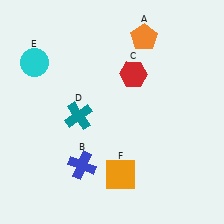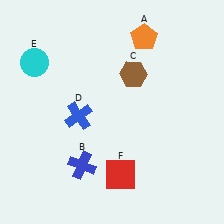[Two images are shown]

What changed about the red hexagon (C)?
In Image 1, C is red. In Image 2, it changed to brown.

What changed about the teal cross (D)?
In Image 1, D is teal. In Image 2, it changed to blue.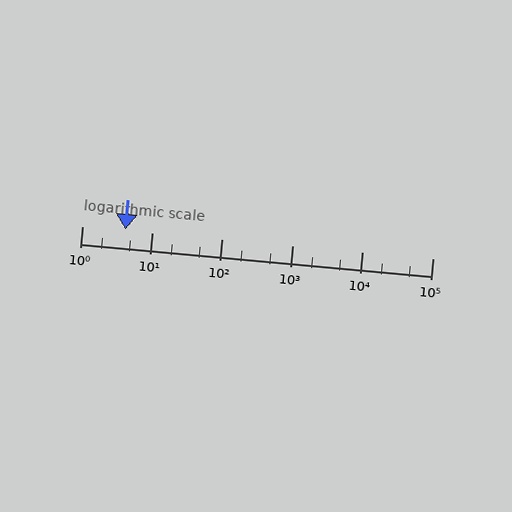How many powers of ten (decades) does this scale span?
The scale spans 5 decades, from 1 to 100000.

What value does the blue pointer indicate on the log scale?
The pointer indicates approximately 4.2.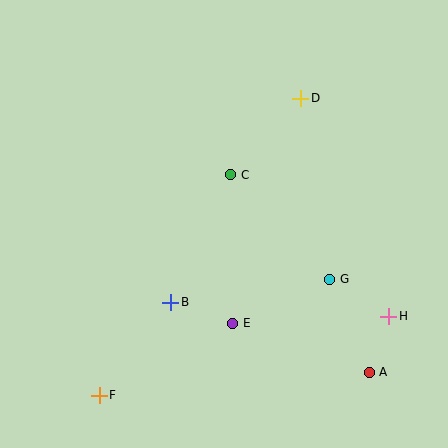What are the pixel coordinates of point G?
Point G is at (330, 279).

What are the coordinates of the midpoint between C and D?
The midpoint between C and D is at (266, 137).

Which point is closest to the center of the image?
Point C at (231, 175) is closest to the center.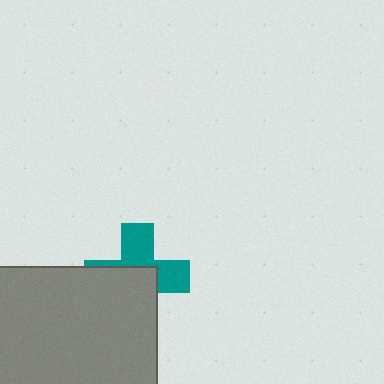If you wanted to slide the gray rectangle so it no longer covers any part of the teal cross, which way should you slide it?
Slide it toward the lower-left — that is the most direct way to separate the two shapes.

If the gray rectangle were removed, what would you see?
You would see the complete teal cross.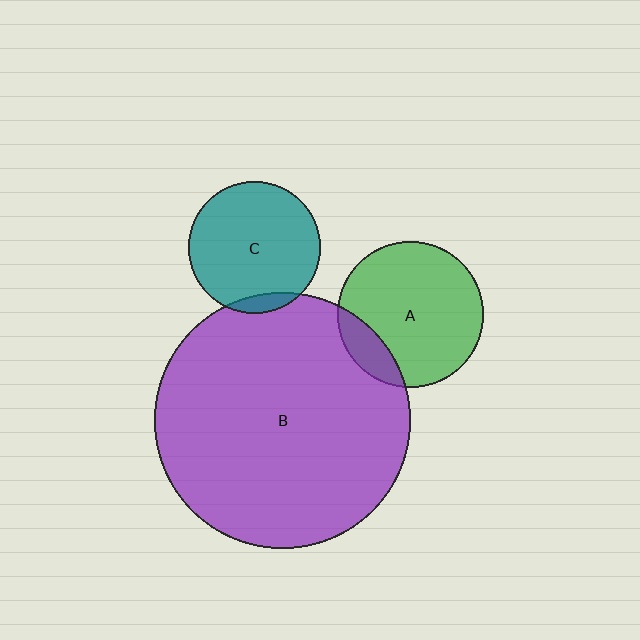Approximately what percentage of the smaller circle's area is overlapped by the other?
Approximately 15%.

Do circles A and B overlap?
Yes.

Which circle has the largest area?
Circle B (purple).